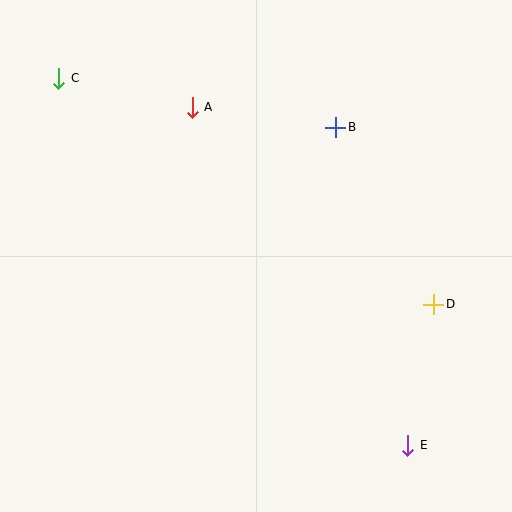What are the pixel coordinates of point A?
Point A is at (192, 107).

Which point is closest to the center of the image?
Point B at (336, 127) is closest to the center.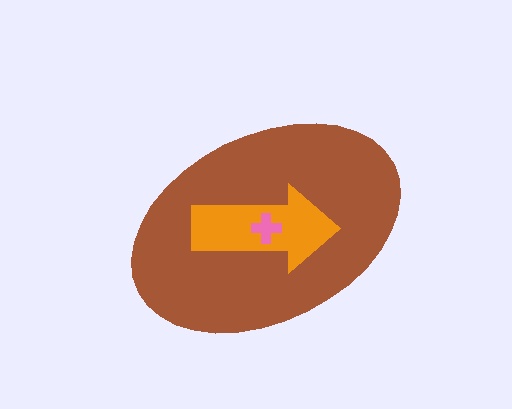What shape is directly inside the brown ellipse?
The orange arrow.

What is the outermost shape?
The brown ellipse.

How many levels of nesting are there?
3.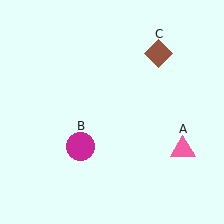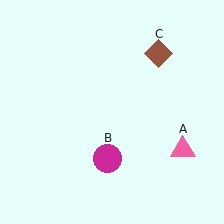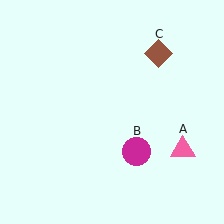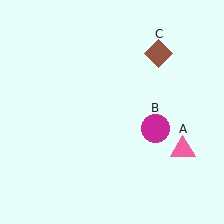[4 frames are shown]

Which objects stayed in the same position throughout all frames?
Pink triangle (object A) and brown diamond (object C) remained stationary.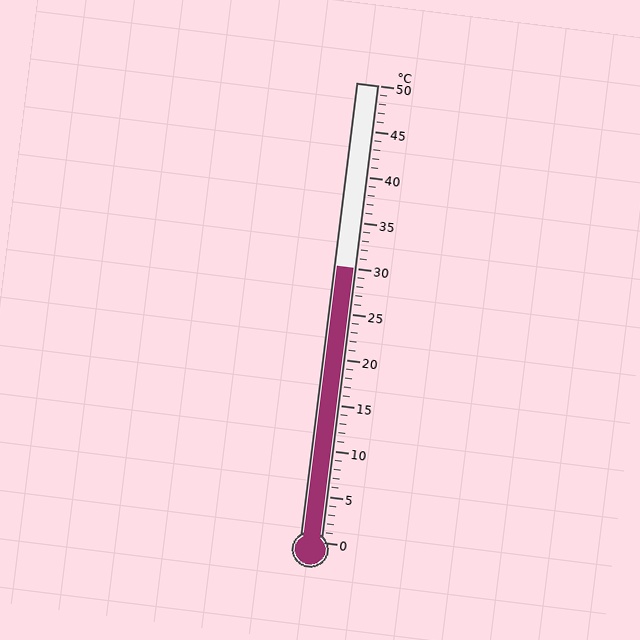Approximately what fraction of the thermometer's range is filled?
The thermometer is filled to approximately 60% of its range.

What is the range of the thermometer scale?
The thermometer scale ranges from 0°C to 50°C.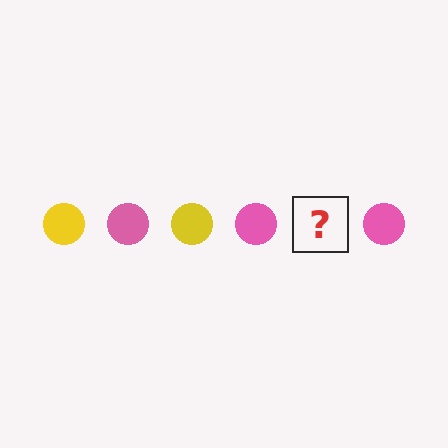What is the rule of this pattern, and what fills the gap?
The rule is that the pattern cycles through yellow, pink circles. The gap should be filled with a yellow circle.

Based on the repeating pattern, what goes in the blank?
The blank should be a yellow circle.